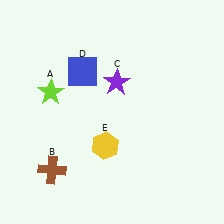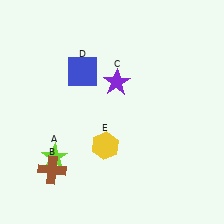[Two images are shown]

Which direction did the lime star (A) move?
The lime star (A) moved down.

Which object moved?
The lime star (A) moved down.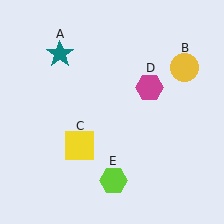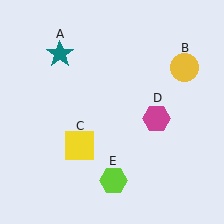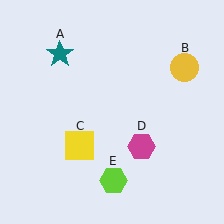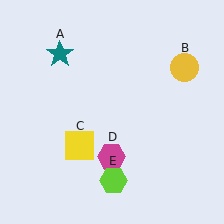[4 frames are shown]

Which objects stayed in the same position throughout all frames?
Teal star (object A) and yellow circle (object B) and yellow square (object C) and lime hexagon (object E) remained stationary.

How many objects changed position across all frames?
1 object changed position: magenta hexagon (object D).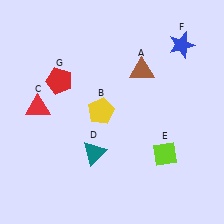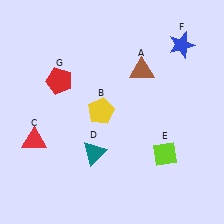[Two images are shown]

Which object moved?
The red triangle (C) moved down.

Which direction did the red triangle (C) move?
The red triangle (C) moved down.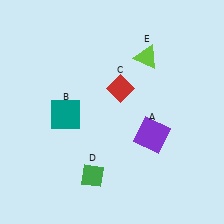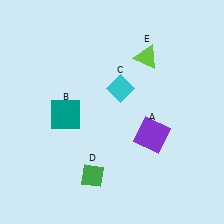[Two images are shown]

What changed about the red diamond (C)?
In Image 1, C is red. In Image 2, it changed to cyan.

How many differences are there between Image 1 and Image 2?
There is 1 difference between the two images.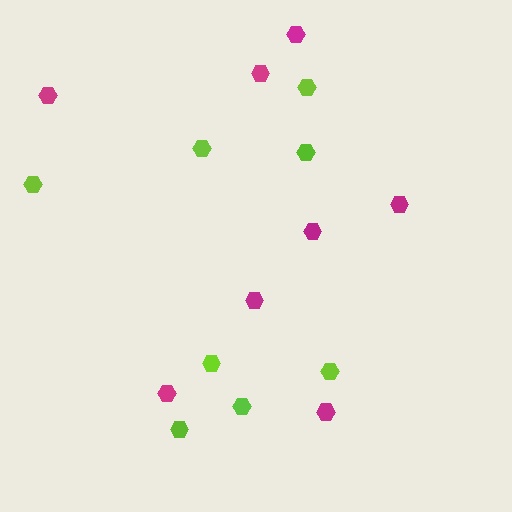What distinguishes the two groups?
There are 2 groups: one group of magenta hexagons (8) and one group of lime hexagons (8).